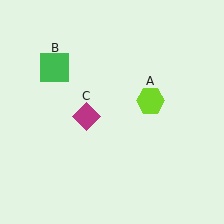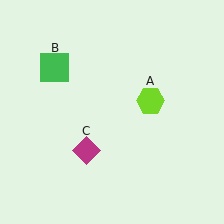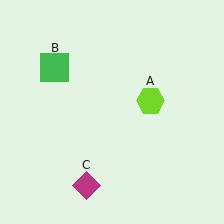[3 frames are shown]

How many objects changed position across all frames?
1 object changed position: magenta diamond (object C).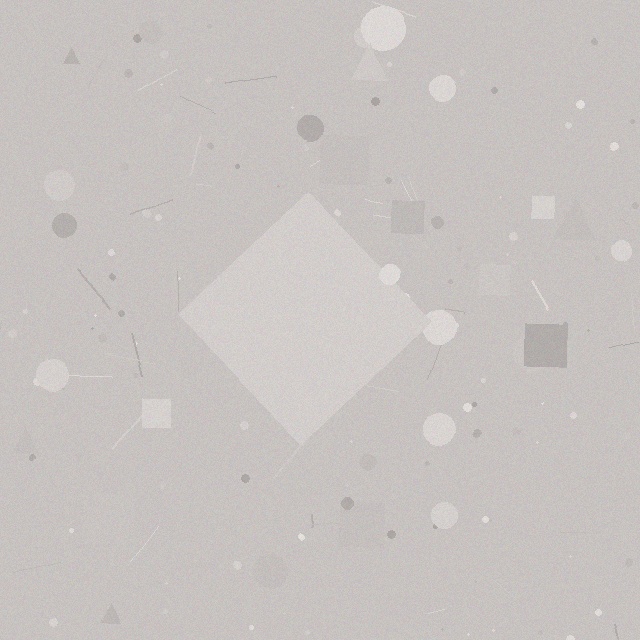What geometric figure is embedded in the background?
A diamond is embedded in the background.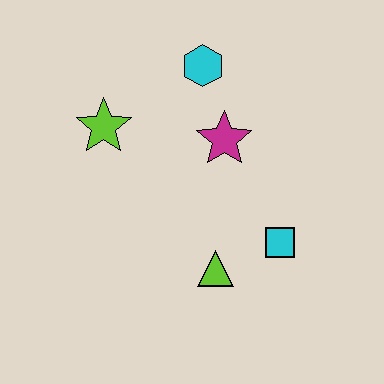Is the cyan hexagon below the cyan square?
No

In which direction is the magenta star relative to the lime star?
The magenta star is to the right of the lime star.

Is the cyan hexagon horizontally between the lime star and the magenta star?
Yes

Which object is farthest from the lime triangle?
The cyan hexagon is farthest from the lime triangle.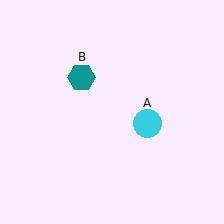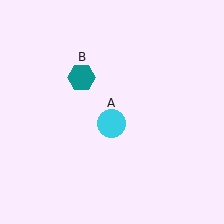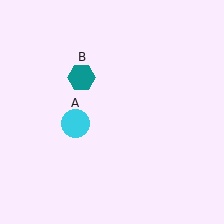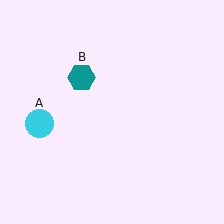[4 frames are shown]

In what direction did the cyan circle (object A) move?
The cyan circle (object A) moved left.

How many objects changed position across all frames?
1 object changed position: cyan circle (object A).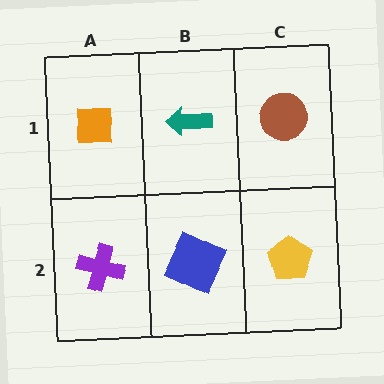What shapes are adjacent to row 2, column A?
An orange square (row 1, column A), a blue square (row 2, column B).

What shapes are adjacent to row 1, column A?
A purple cross (row 2, column A), a teal arrow (row 1, column B).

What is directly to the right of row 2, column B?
A yellow pentagon.